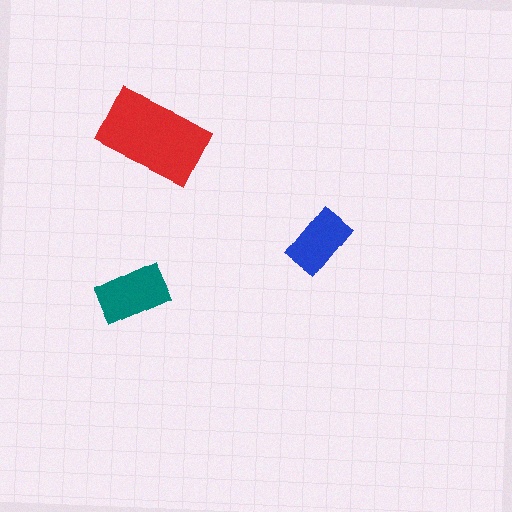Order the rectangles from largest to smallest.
the red one, the teal one, the blue one.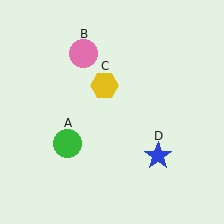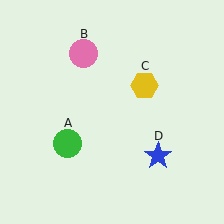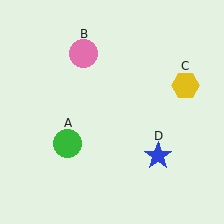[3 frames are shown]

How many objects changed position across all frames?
1 object changed position: yellow hexagon (object C).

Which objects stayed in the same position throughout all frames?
Green circle (object A) and pink circle (object B) and blue star (object D) remained stationary.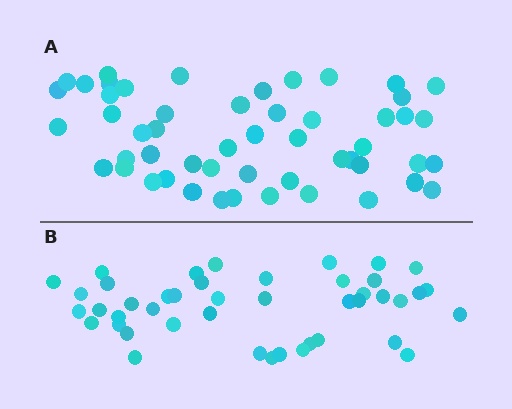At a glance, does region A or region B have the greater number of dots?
Region A (the top region) has more dots.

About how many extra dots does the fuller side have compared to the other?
Region A has roughly 8 or so more dots than region B.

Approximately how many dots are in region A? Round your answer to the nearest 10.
About 50 dots. (The exact count is 52, which rounds to 50.)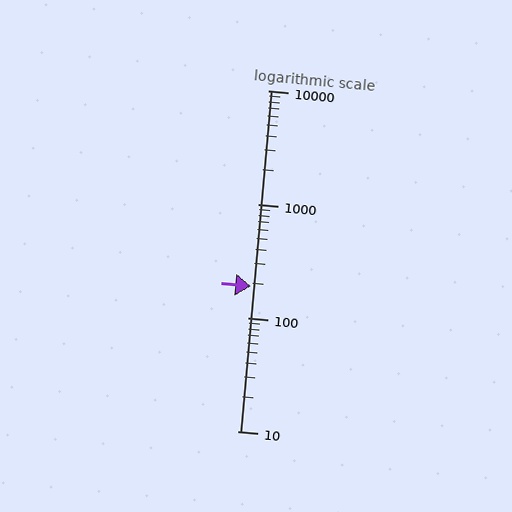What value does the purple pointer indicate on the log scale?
The pointer indicates approximately 190.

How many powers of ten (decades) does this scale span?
The scale spans 3 decades, from 10 to 10000.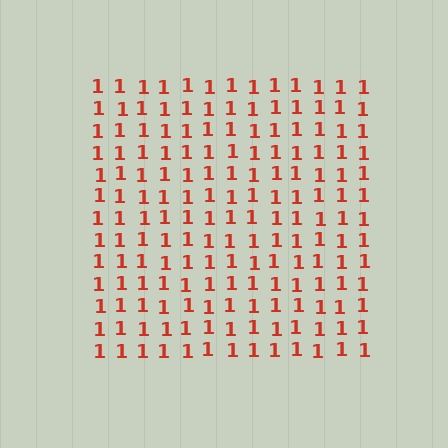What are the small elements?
The small elements are digit 1's.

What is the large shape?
The large shape is a square.